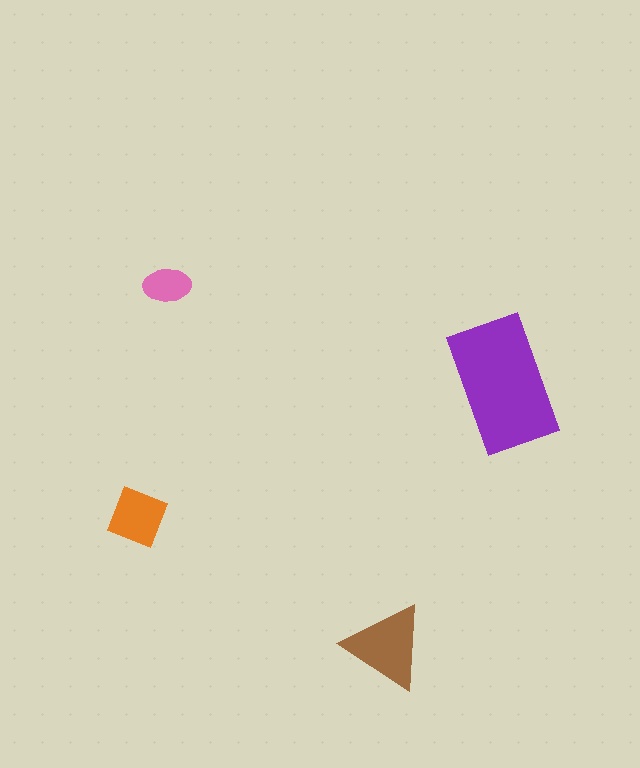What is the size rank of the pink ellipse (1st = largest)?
4th.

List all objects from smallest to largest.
The pink ellipse, the orange diamond, the brown triangle, the purple rectangle.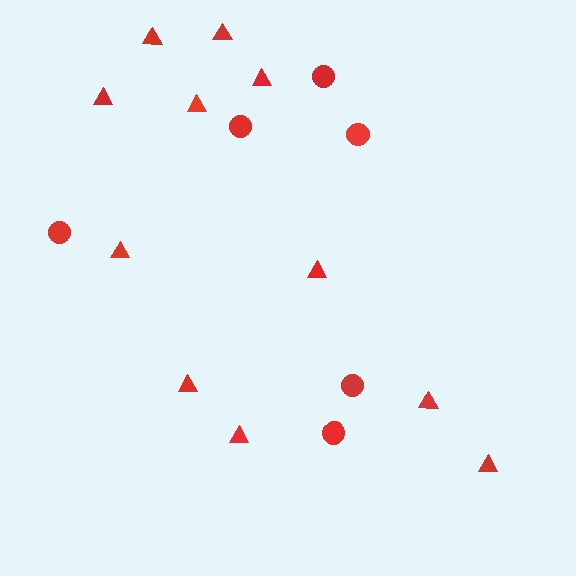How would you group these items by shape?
There are 2 groups: one group of circles (6) and one group of triangles (11).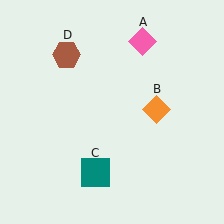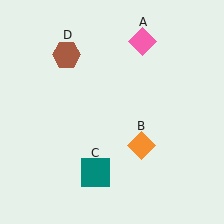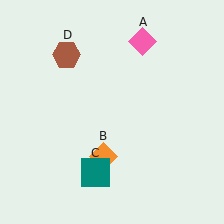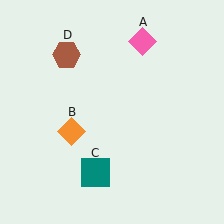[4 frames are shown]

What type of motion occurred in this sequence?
The orange diamond (object B) rotated clockwise around the center of the scene.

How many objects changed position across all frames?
1 object changed position: orange diamond (object B).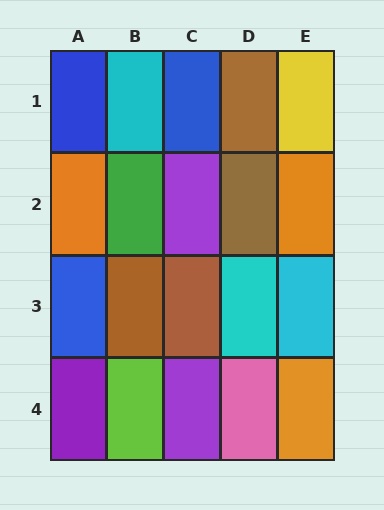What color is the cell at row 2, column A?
Orange.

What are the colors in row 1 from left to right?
Blue, cyan, blue, brown, yellow.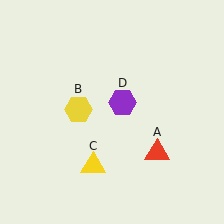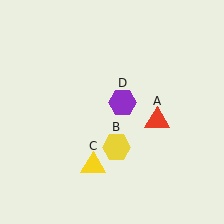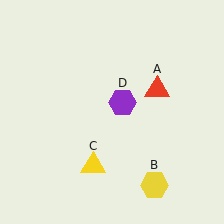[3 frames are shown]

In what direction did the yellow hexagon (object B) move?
The yellow hexagon (object B) moved down and to the right.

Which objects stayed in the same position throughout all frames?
Yellow triangle (object C) and purple hexagon (object D) remained stationary.